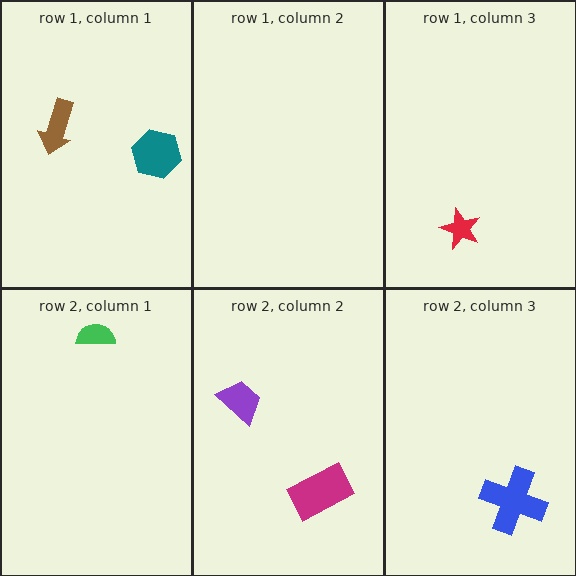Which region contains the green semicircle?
The row 2, column 1 region.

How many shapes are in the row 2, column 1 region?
1.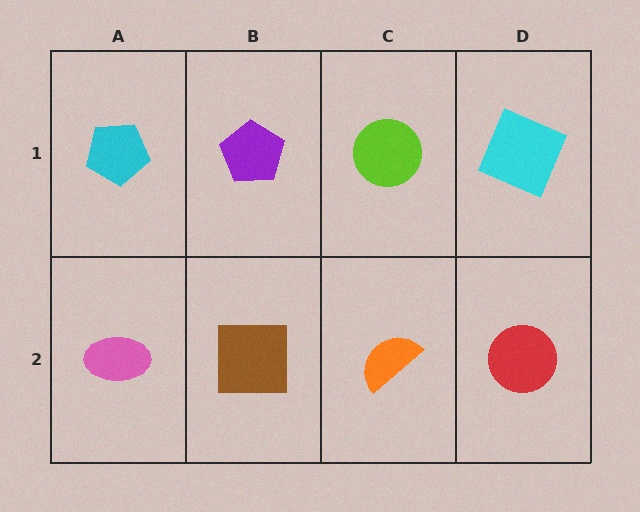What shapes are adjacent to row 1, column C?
An orange semicircle (row 2, column C), a purple pentagon (row 1, column B), a cyan square (row 1, column D).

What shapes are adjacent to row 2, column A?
A cyan pentagon (row 1, column A), a brown square (row 2, column B).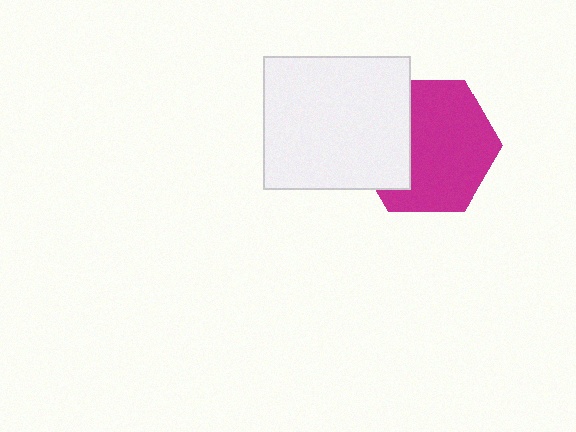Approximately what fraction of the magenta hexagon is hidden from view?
Roughly 33% of the magenta hexagon is hidden behind the white rectangle.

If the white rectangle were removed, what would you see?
You would see the complete magenta hexagon.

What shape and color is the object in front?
The object in front is a white rectangle.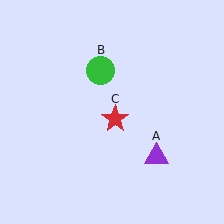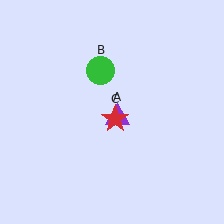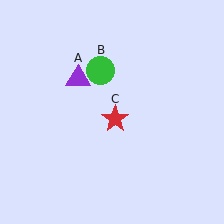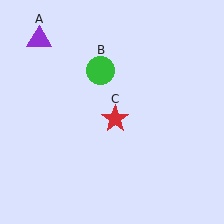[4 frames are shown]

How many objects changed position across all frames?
1 object changed position: purple triangle (object A).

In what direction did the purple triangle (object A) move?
The purple triangle (object A) moved up and to the left.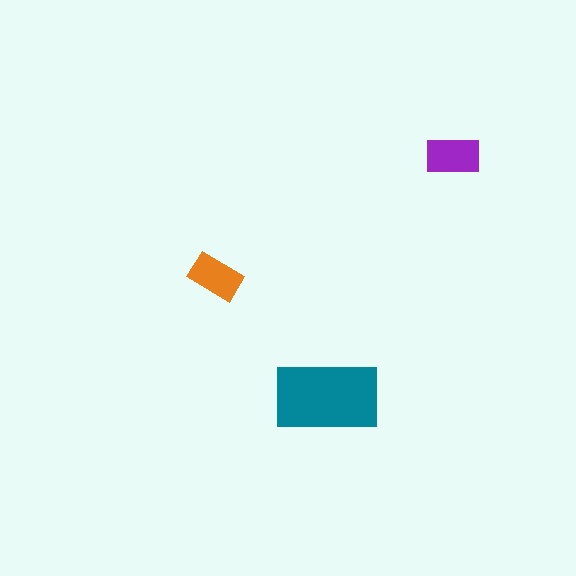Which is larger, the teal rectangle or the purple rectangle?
The teal one.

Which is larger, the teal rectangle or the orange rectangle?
The teal one.